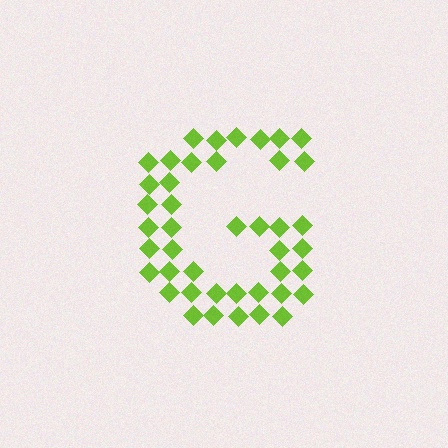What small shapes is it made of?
It is made of small diamonds.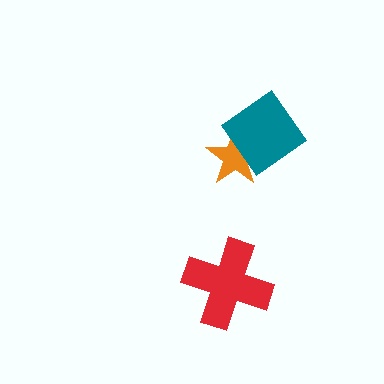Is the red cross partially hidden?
No, no other shape covers it.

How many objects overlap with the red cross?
0 objects overlap with the red cross.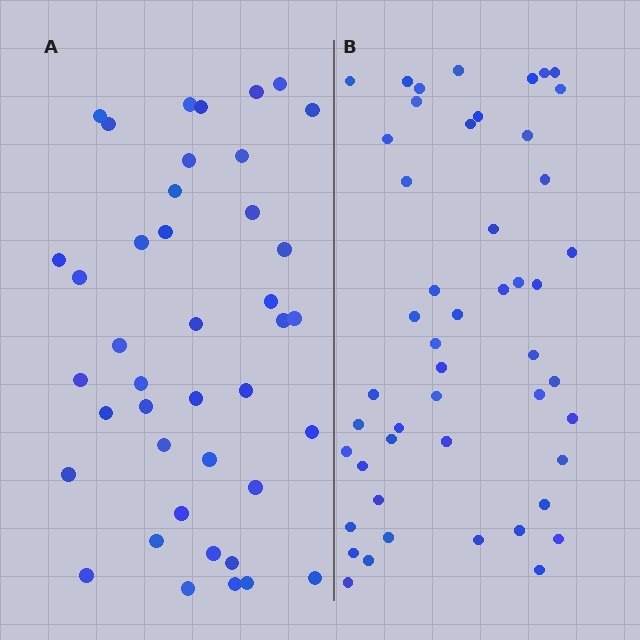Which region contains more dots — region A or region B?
Region B (the right region) has more dots.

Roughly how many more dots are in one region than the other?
Region B has roughly 8 or so more dots than region A.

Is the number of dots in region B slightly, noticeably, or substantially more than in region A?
Region B has only slightly more — the two regions are fairly close. The ratio is roughly 1.2 to 1.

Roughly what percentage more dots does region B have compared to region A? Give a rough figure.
About 20% more.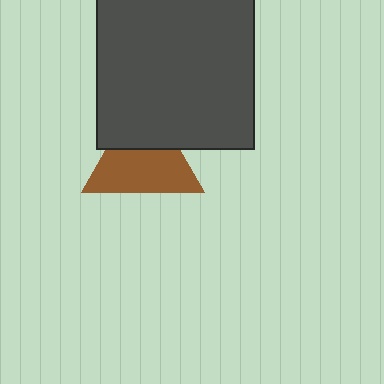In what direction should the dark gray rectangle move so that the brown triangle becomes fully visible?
The dark gray rectangle should move up. That is the shortest direction to clear the overlap and leave the brown triangle fully visible.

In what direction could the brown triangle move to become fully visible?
The brown triangle could move down. That would shift it out from behind the dark gray rectangle entirely.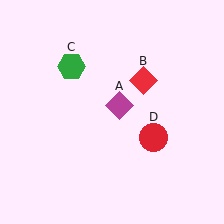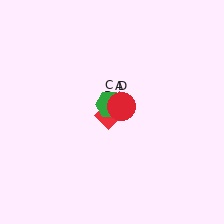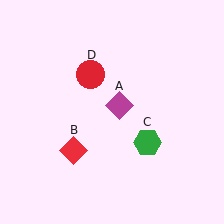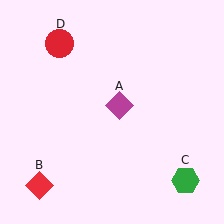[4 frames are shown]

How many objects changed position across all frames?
3 objects changed position: red diamond (object B), green hexagon (object C), red circle (object D).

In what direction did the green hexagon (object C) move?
The green hexagon (object C) moved down and to the right.